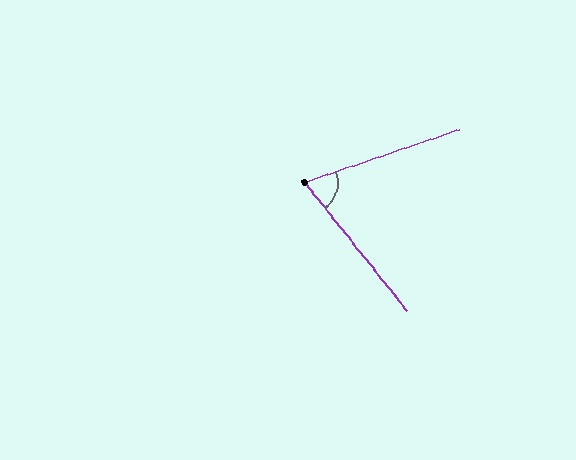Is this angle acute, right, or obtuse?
It is acute.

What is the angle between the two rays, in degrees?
Approximately 71 degrees.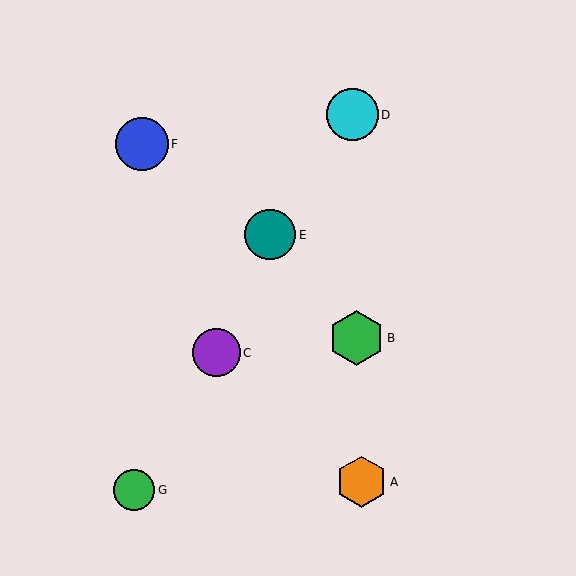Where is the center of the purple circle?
The center of the purple circle is at (216, 353).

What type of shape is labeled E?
Shape E is a teal circle.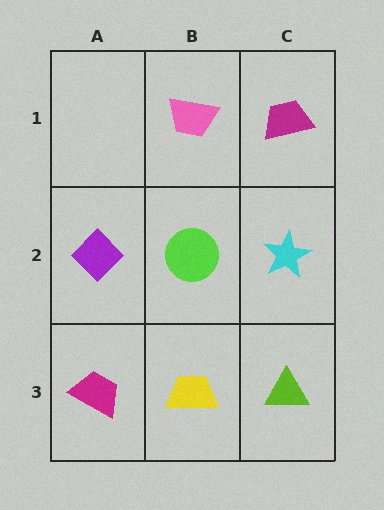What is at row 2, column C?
A cyan star.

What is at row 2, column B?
A lime circle.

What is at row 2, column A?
A purple diamond.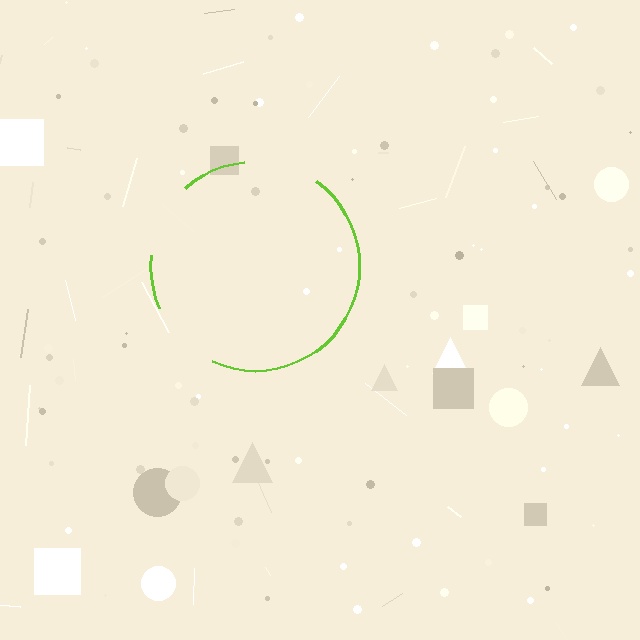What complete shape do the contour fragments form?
The contour fragments form a circle.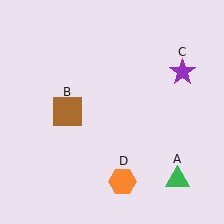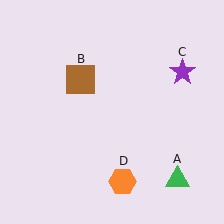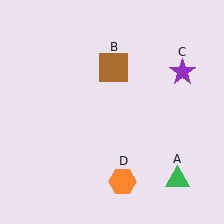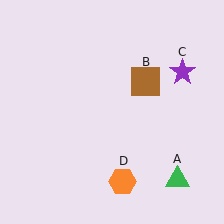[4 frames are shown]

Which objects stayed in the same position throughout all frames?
Green triangle (object A) and purple star (object C) and orange hexagon (object D) remained stationary.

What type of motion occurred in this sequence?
The brown square (object B) rotated clockwise around the center of the scene.